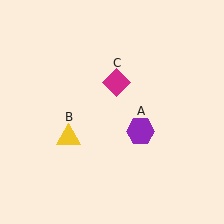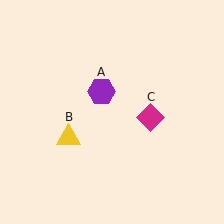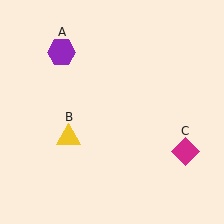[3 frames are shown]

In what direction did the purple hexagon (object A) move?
The purple hexagon (object A) moved up and to the left.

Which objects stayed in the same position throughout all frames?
Yellow triangle (object B) remained stationary.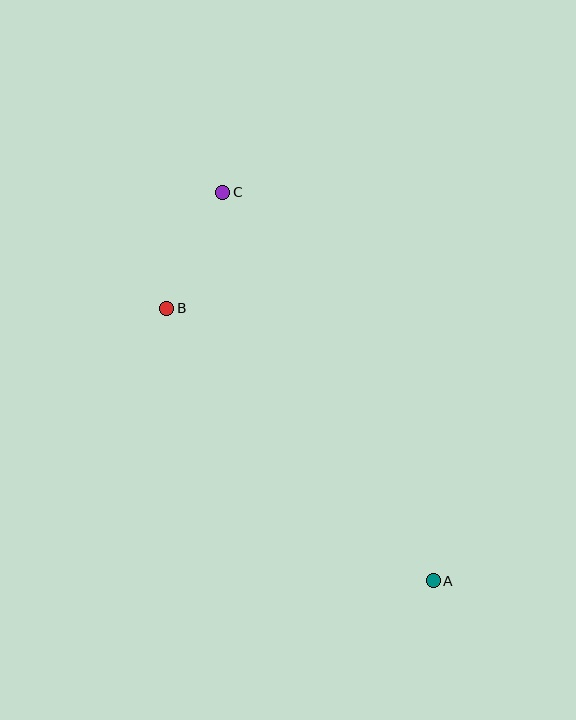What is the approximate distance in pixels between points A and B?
The distance between A and B is approximately 381 pixels.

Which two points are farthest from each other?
Points A and C are farthest from each other.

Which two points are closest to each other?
Points B and C are closest to each other.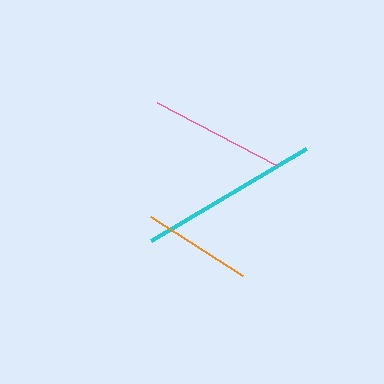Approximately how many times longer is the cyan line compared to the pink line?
The cyan line is approximately 1.3 times the length of the pink line.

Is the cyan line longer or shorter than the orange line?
The cyan line is longer than the orange line.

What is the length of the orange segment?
The orange segment is approximately 109 pixels long.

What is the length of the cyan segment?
The cyan segment is approximately 181 pixels long.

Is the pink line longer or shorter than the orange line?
The pink line is longer than the orange line.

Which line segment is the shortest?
The orange line is the shortest at approximately 109 pixels.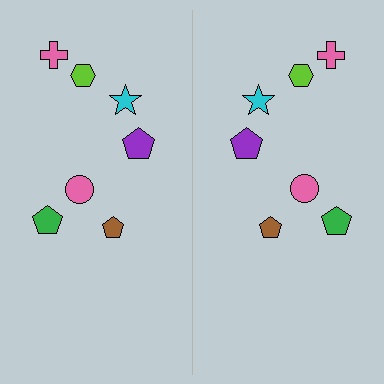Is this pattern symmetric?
Yes, this pattern has bilateral (reflection) symmetry.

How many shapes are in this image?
There are 14 shapes in this image.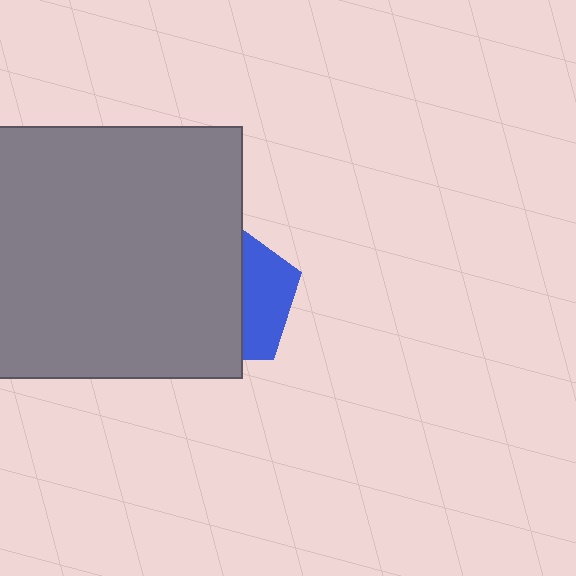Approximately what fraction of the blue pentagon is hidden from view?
Roughly 65% of the blue pentagon is hidden behind the gray square.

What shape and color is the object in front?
The object in front is a gray square.